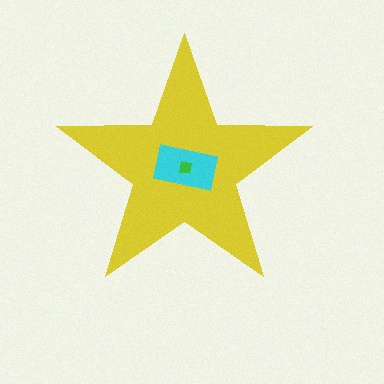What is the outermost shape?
The yellow star.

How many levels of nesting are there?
3.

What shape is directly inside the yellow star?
The cyan rectangle.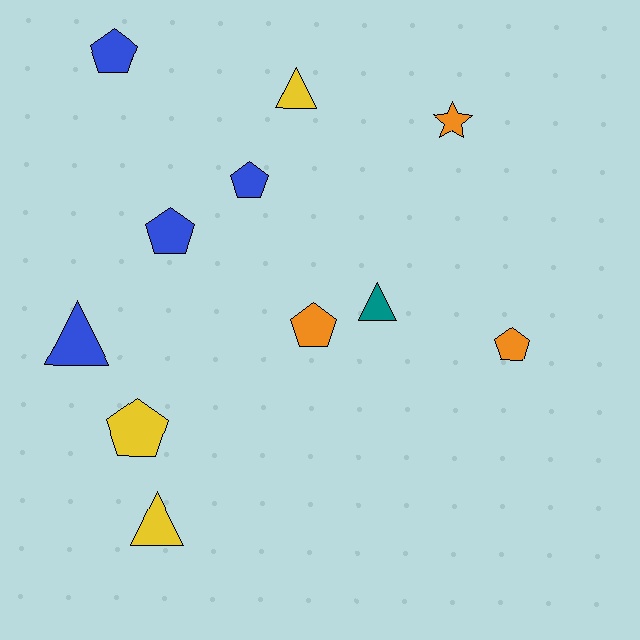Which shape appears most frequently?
Pentagon, with 6 objects.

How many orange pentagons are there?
There are 2 orange pentagons.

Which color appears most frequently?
Blue, with 4 objects.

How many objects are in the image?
There are 11 objects.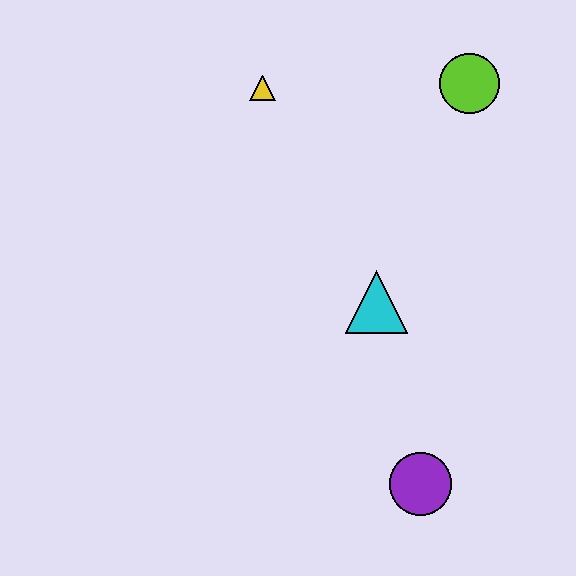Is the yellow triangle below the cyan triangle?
No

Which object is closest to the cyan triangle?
The purple circle is closest to the cyan triangle.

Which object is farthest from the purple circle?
The yellow triangle is farthest from the purple circle.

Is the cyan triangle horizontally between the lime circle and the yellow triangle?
Yes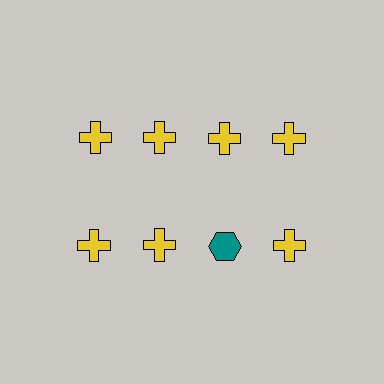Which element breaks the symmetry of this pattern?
The teal hexagon in the second row, center column breaks the symmetry. All other shapes are yellow crosses.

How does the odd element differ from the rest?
It differs in both color (teal instead of yellow) and shape (hexagon instead of cross).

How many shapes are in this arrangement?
There are 8 shapes arranged in a grid pattern.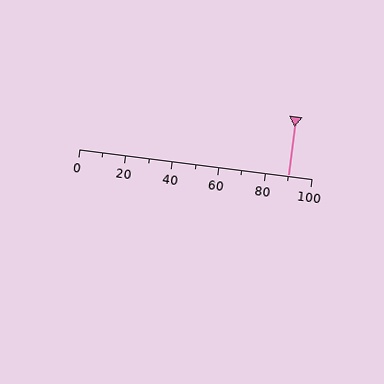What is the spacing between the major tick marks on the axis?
The major ticks are spaced 20 apart.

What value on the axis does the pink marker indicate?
The marker indicates approximately 90.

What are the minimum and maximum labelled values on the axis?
The axis runs from 0 to 100.